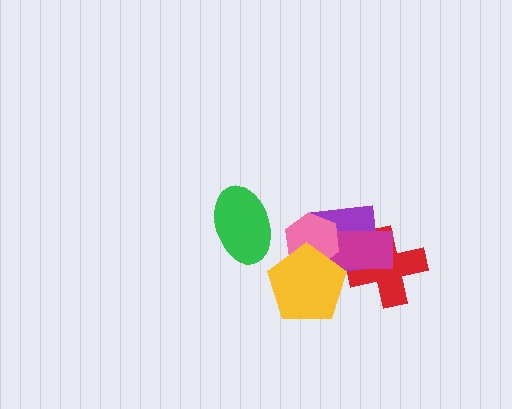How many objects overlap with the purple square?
4 objects overlap with the purple square.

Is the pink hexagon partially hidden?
Yes, it is partially covered by another shape.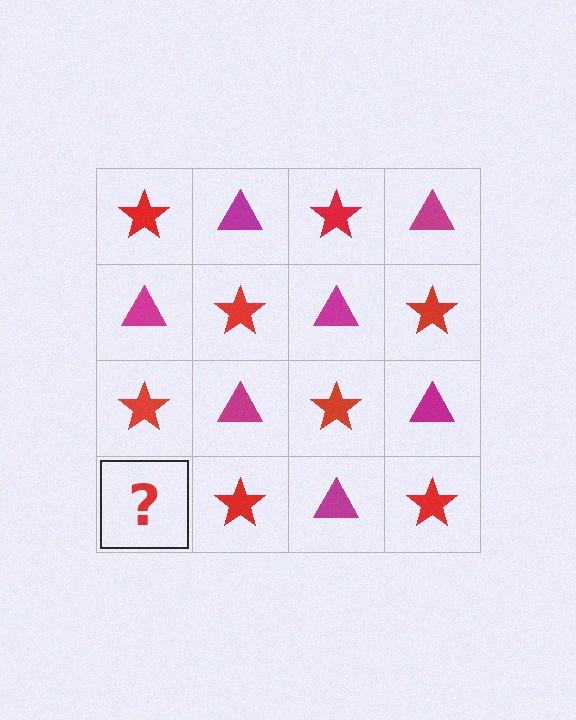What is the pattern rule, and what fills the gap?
The rule is that it alternates red star and magenta triangle in a checkerboard pattern. The gap should be filled with a magenta triangle.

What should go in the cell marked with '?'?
The missing cell should contain a magenta triangle.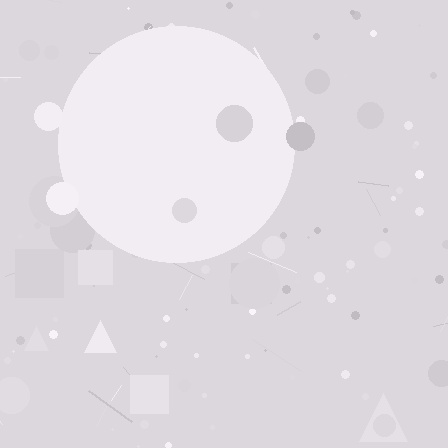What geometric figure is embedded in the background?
A circle is embedded in the background.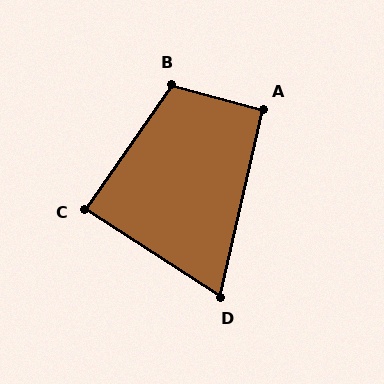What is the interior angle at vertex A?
Approximately 92 degrees (approximately right).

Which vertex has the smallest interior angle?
D, at approximately 70 degrees.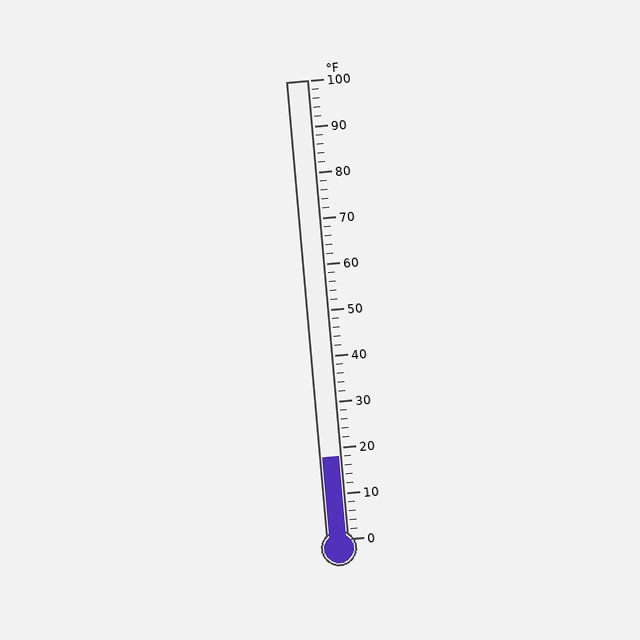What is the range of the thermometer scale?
The thermometer scale ranges from 0°F to 100°F.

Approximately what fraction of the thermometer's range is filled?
The thermometer is filled to approximately 20% of its range.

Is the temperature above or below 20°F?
The temperature is below 20°F.